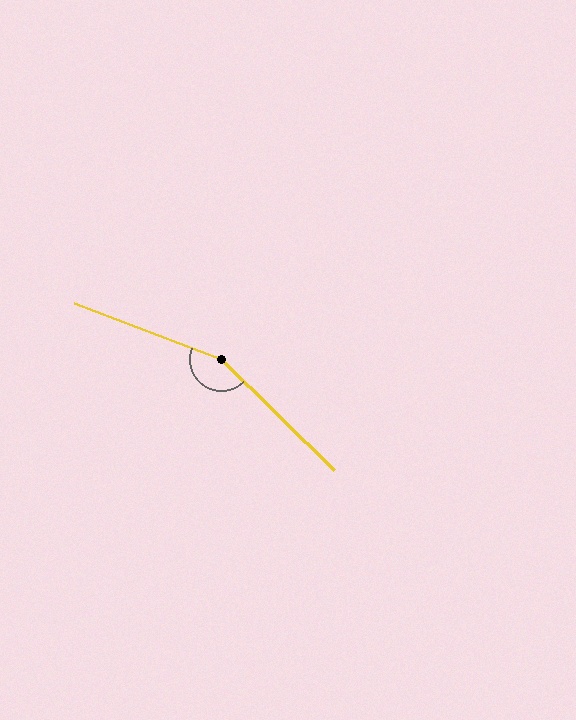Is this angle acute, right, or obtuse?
It is obtuse.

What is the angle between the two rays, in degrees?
Approximately 156 degrees.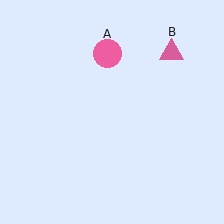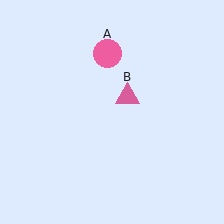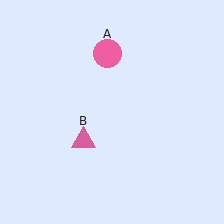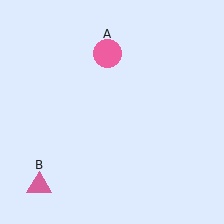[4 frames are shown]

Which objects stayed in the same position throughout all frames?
Pink circle (object A) remained stationary.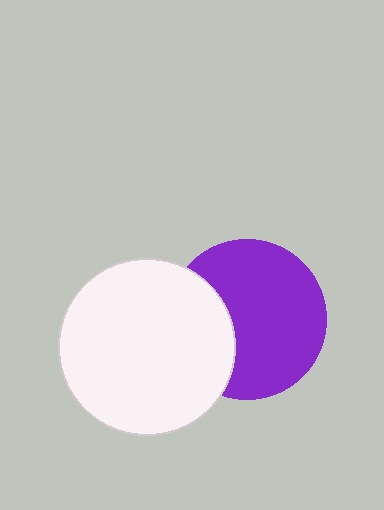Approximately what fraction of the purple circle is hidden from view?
Roughly 30% of the purple circle is hidden behind the white circle.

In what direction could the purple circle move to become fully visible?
The purple circle could move right. That would shift it out from behind the white circle entirely.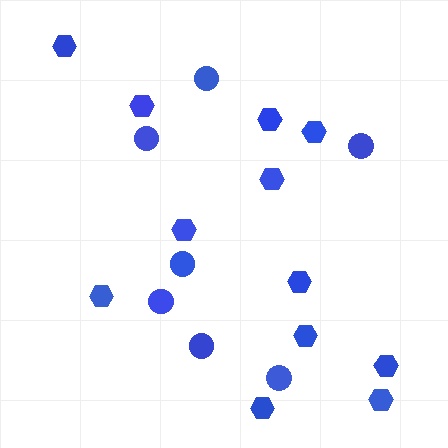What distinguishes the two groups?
There are 2 groups: one group of hexagons (12) and one group of circles (7).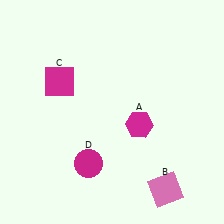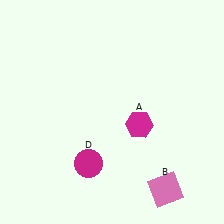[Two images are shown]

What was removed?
The magenta square (C) was removed in Image 2.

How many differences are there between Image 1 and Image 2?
There is 1 difference between the two images.